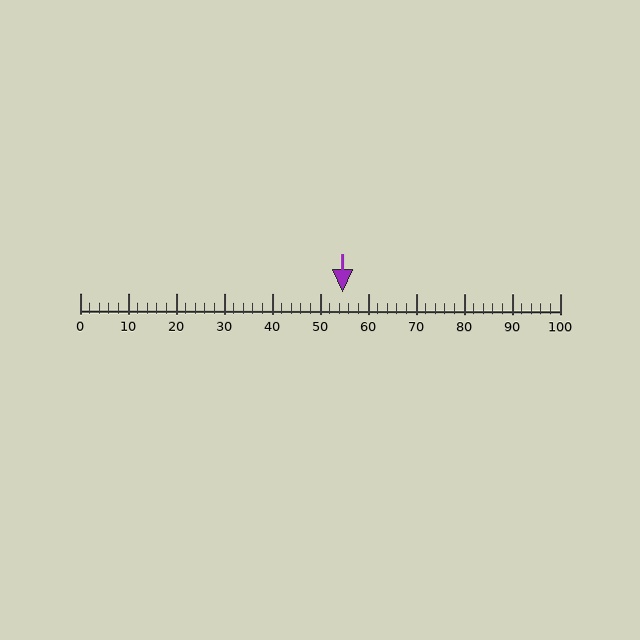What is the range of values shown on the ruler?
The ruler shows values from 0 to 100.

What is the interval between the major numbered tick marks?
The major tick marks are spaced 10 units apart.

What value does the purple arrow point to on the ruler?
The purple arrow points to approximately 55.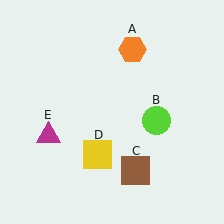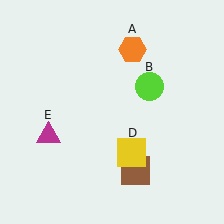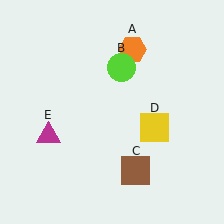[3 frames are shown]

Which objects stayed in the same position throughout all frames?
Orange hexagon (object A) and brown square (object C) and magenta triangle (object E) remained stationary.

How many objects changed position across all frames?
2 objects changed position: lime circle (object B), yellow square (object D).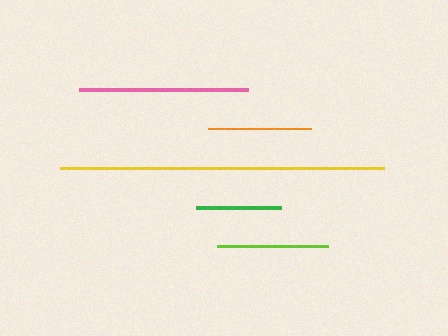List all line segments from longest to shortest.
From longest to shortest: yellow, pink, lime, orange, green.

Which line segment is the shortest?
The green line is the shortest at approximately 85 pixels.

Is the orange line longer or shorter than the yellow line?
The yellow line is longer than the orange line.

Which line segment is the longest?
The yellow line is the longest at approximately 324 pixels.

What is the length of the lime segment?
The lime segment is approximately 111 pixels long.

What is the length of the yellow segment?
The yellow segment is approximately 324 pixels long.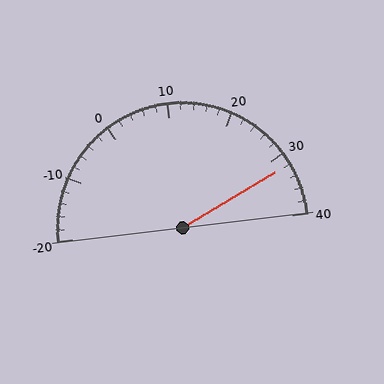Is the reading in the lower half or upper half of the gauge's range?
The reading is in the upper half of the range (-20 to 40).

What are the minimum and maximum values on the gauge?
The gauge ranges from -20 to 40.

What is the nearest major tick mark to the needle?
The nearest major tick mark is 30.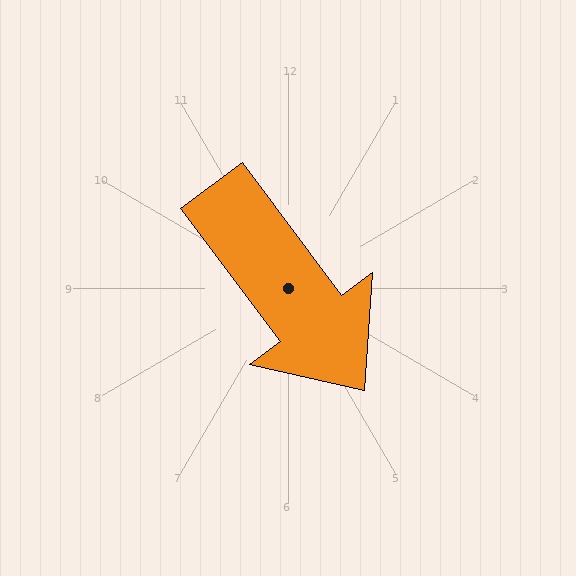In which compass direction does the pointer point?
Southeast.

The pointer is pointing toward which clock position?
Roughly 5 o'clock.